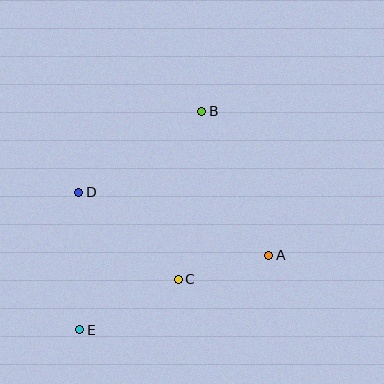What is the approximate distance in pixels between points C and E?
The distance between C and E is approximately 111 pixels.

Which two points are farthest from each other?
Points B and E are farthest from each other.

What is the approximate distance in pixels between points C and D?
The distance between C and D is approximately 132 pixels.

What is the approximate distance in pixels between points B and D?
The distance between B and D is approximately 148 pixels.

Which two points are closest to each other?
Points A and C are closest to each other.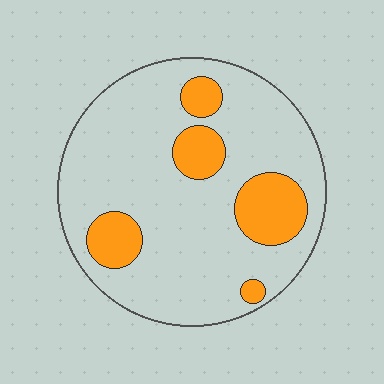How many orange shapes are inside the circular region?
5.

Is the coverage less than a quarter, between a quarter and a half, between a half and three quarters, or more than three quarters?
Less than a quarter.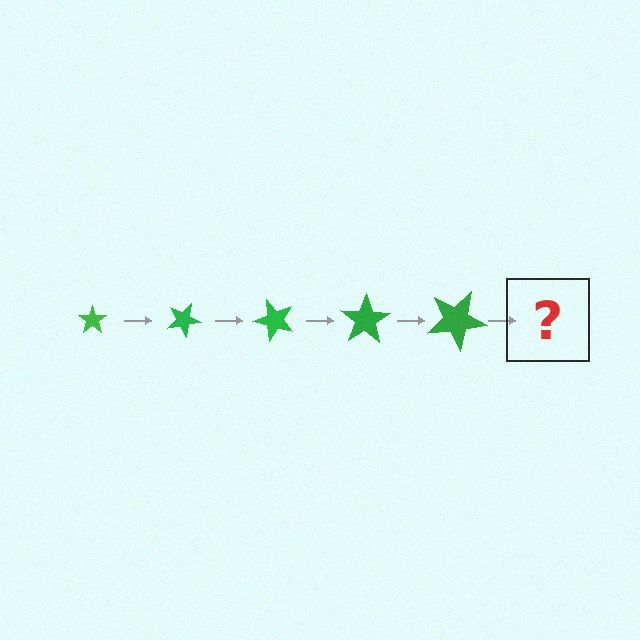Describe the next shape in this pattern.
It should be a star, larger than the previous one and rotated 125 degrees from the start.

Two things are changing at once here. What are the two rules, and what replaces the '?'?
The two rules are that the star grows larger each step and it rotates 25 degrees each step. The '?' should be a star, larger than the previous one and rotated 125 degrees from the start.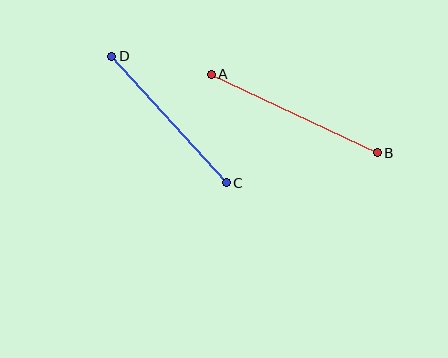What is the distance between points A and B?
The distance is approximately 184 pixels.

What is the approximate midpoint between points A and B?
The midpoint is at approximately (294, 114) pixels.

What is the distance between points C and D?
The distance is approximately 171 pixels.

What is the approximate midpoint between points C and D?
The midpoint is at approximately (169, 120) pixels.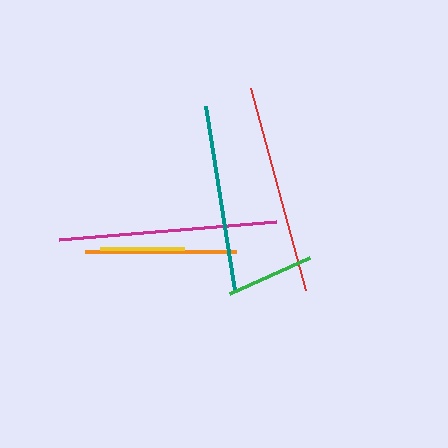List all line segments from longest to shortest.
From longest to shortest: magenta, red, teal, orange, green, yellow.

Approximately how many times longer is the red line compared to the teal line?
The red line is approximately 1.1 times the length of the teal line.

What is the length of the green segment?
The green segment is approximately 89 pixels long.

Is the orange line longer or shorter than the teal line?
The teal line is longer than the orange line.